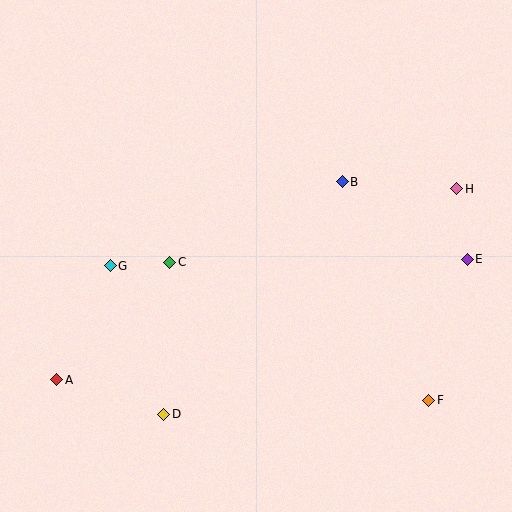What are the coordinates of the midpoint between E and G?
The midpoint between E and G is at (289, 262).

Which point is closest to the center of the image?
Point C at (170, 262) is closest to the center.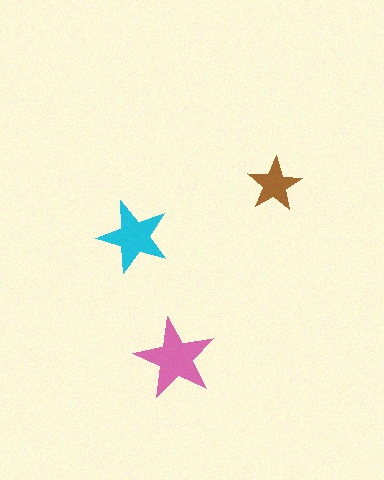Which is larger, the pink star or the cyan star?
The pink one.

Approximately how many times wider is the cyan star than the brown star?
About 1.5 times wider.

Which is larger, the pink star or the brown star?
The pink one.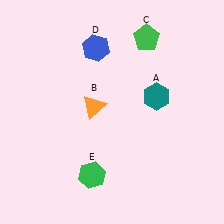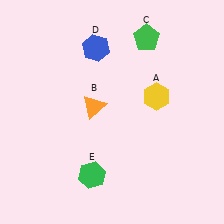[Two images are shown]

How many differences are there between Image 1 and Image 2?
There is 1 difference between the two images.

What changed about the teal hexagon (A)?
In Image 1, A is teal. In Image 2, it changed to yellow.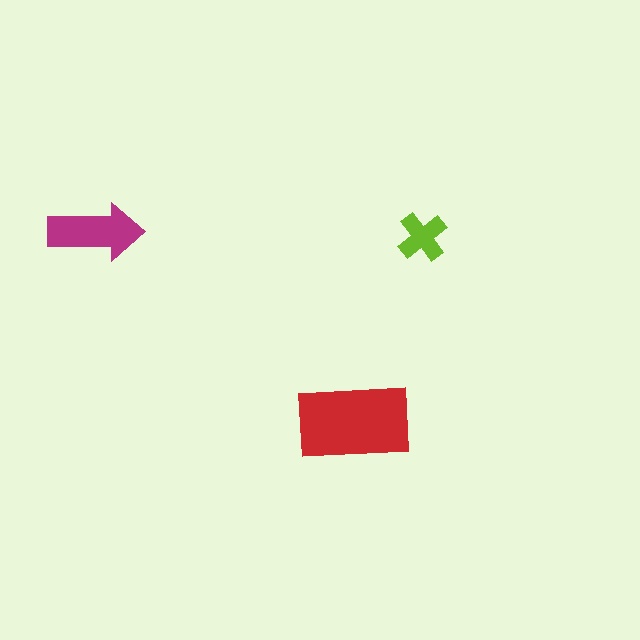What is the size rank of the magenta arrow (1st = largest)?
2nd.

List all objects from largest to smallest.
The red rectangle, the magenta arrow, the lime cross.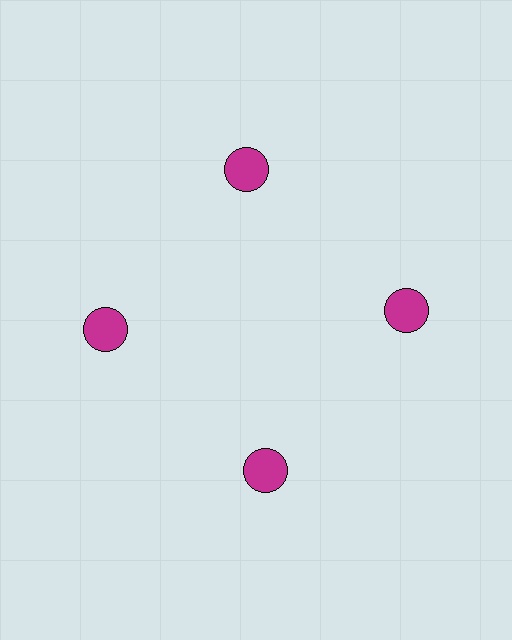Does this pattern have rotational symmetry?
Yes, this pattern has 4-fold rotational symmetry. It looks the same after rotating 90 degrees around the center.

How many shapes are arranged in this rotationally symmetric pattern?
There are 4 shapes, arranged in 4 groups of 1.